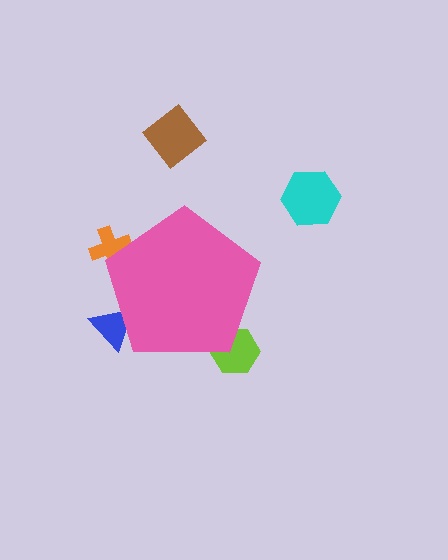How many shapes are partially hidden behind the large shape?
3 shapes are partially hidden.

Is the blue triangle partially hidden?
Yes, the blue triangle is partially hidden behind the pink pentagon.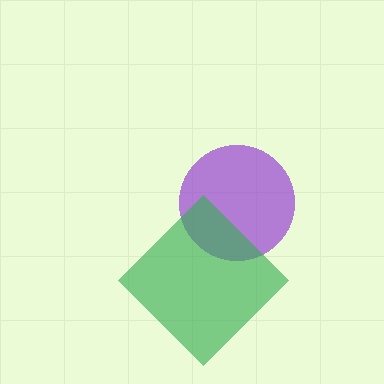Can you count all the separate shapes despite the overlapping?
Yes, there are 2 separate shapes.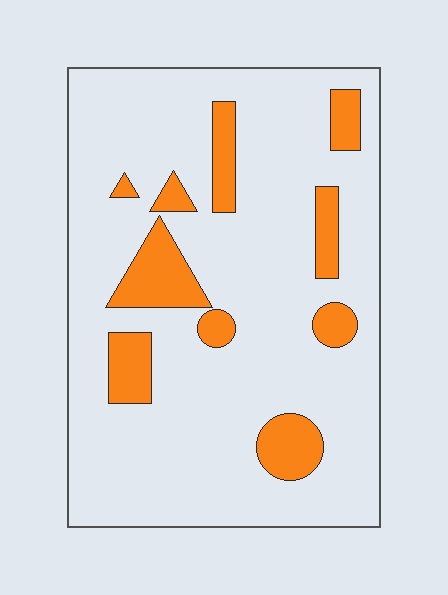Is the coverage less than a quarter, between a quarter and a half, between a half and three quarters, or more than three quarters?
Less than a quarter.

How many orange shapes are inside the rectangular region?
10.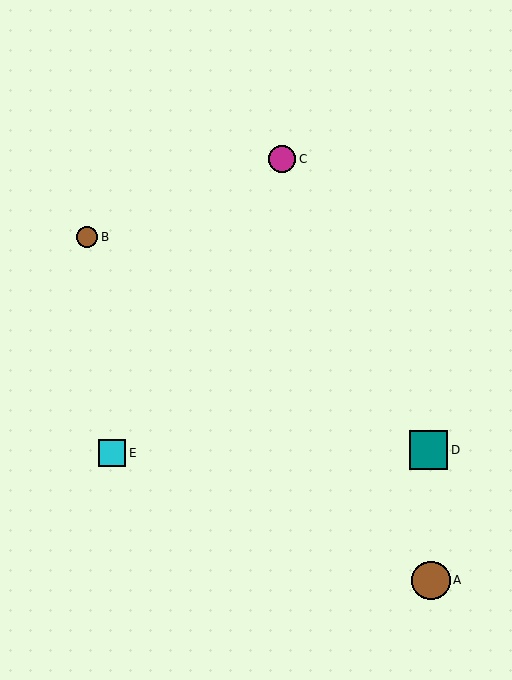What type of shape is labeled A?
Shape A is a brown circle.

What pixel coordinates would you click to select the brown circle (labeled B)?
Click at (87, 237) to select the brown circle B.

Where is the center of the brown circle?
The center of the brown circle is at (431, 580).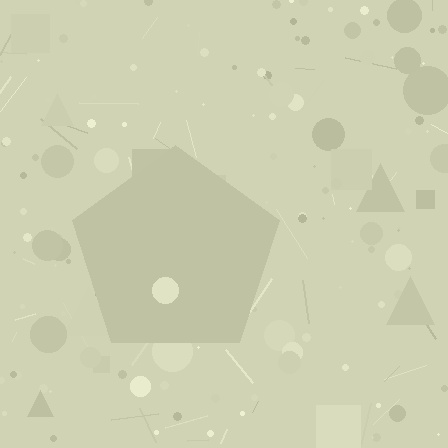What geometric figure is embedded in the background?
A pentagon is embedded in the background.